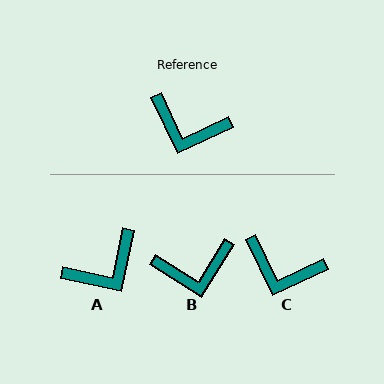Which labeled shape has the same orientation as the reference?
C.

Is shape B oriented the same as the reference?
No, it is off by about 32 degrees.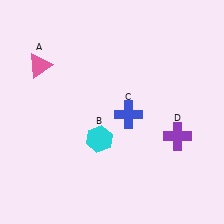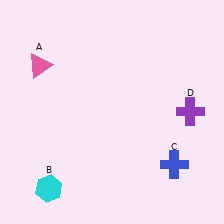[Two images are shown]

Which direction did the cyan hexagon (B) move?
The cyan hexagon (B) moved left.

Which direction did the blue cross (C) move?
The blue cross (C) moved down.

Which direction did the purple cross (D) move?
The purple cross (D) moved up.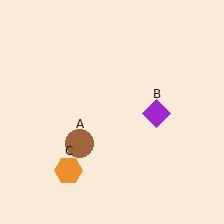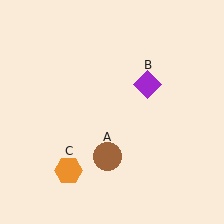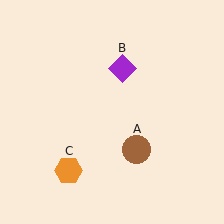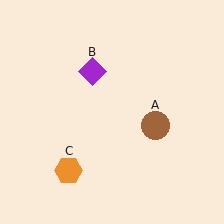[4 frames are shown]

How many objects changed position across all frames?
2 objects changed position: brown circle (object A), purple diamond (object B).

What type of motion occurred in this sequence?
The brown circle (object A), purple diamond (object B) rotated counterclockwise around the center of the scene.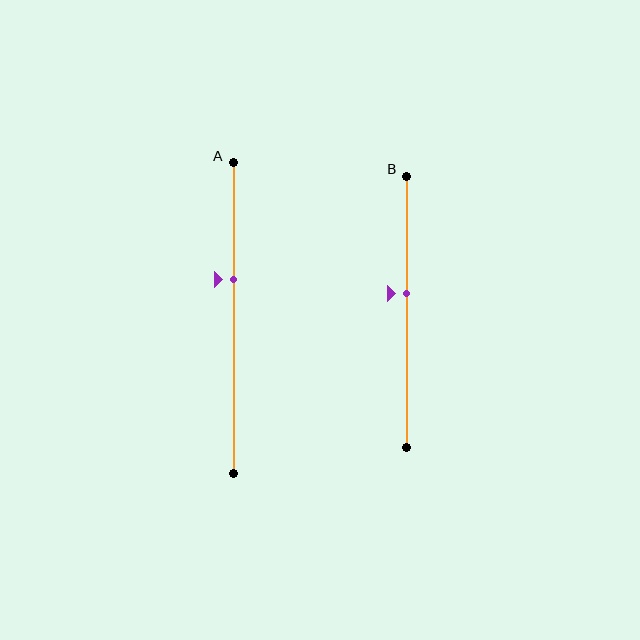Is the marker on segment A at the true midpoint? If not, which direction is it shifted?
No, the marker on segment A is shifted upward by about 12% of the segment length.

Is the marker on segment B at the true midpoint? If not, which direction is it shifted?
No, the marker on segment B is shifted upward by about 7% of the segment length.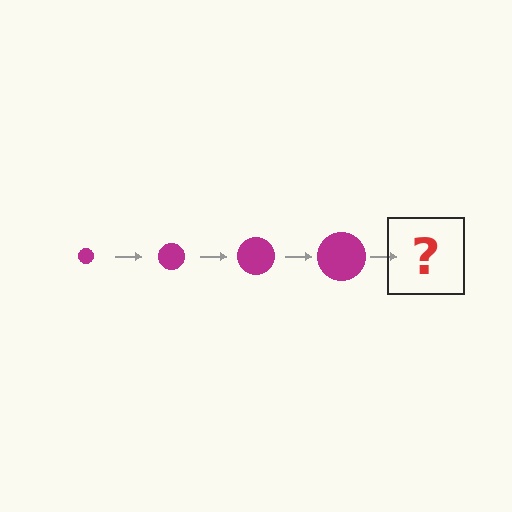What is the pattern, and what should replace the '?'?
The pattern is that the circle gets progressively larger each step. The '?' should be a magenta circle, larger than the previous one.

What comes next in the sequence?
The next element should be a magenta circle, larger than the previous one.